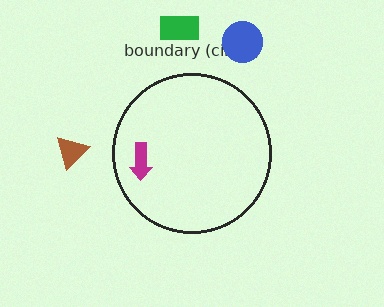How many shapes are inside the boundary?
1 inside, 3 outside.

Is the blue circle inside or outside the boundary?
Outside.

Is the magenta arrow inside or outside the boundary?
Inside.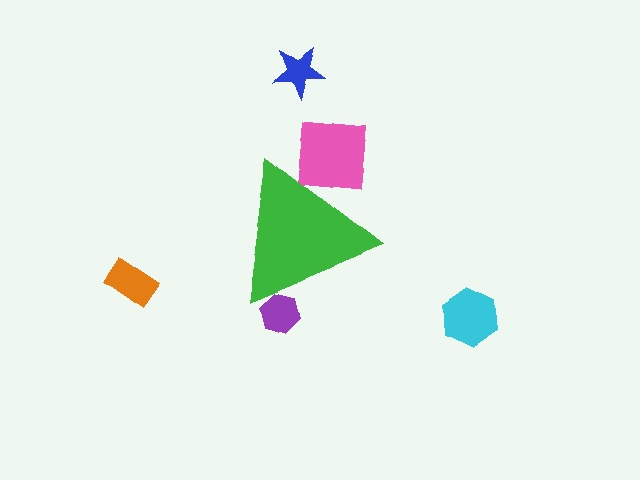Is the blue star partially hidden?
No, the blue star is fully visible.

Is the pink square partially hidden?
Yes, the pink square is partially hidden behind the green triangle.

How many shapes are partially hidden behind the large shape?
2 shapes are partially hidden.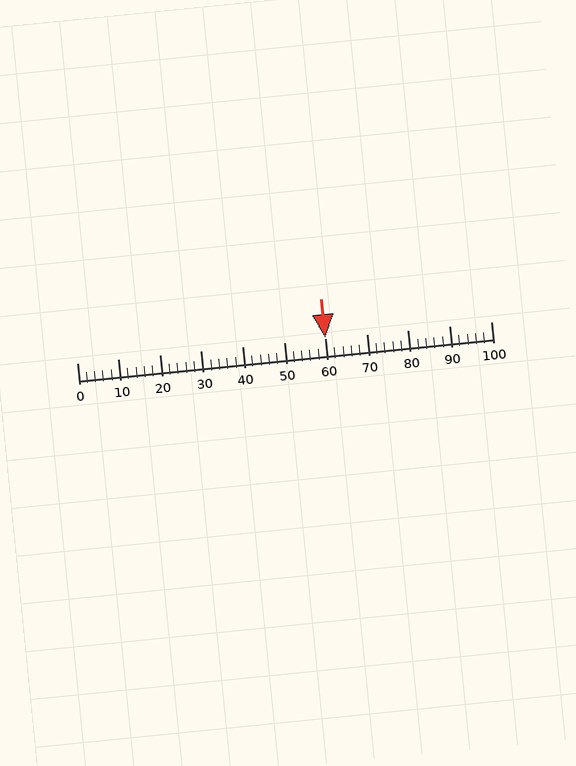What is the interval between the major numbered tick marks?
The major tick marks are spaced 10 units apart.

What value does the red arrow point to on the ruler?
The red arrow points to approximately 60.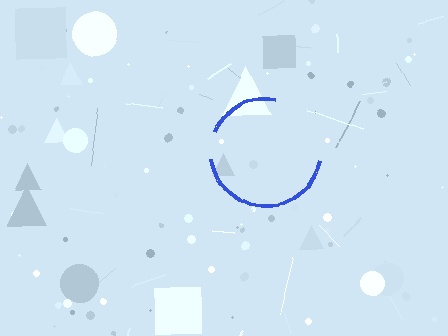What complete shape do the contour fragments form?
The contour fragments form a circle.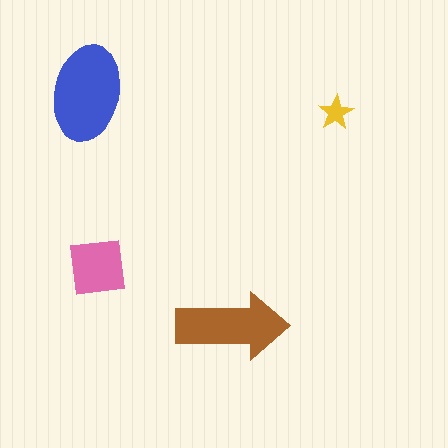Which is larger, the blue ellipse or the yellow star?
The blue ellipse.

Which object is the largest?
The blue ellipse.